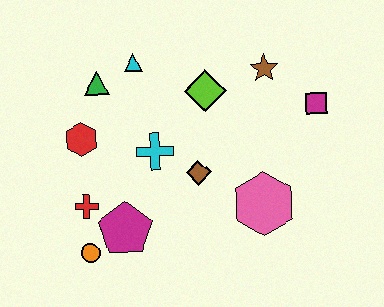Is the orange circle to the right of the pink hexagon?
No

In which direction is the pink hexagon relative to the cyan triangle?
The pink hexagon is below the cyan triangle.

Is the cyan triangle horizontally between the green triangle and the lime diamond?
Yes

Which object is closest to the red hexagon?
The green triangle is closest to the red hexagon.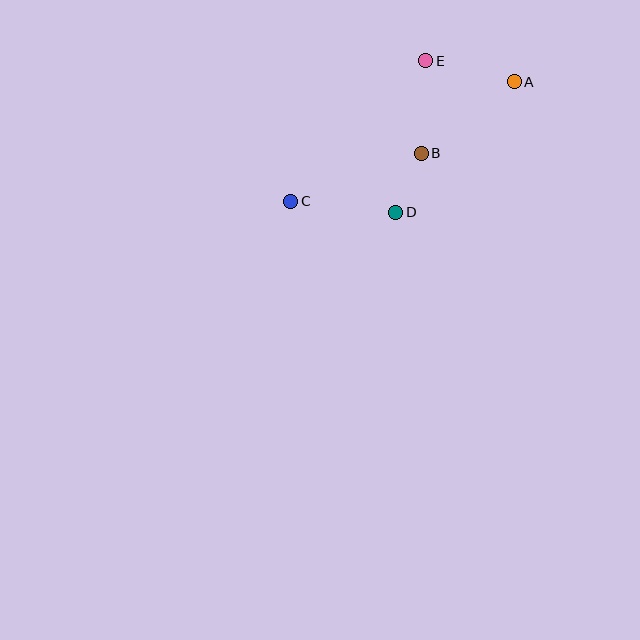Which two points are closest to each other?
Points B and D are closest to each other.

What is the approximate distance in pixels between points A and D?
The distance between A and D is approximately 176 pixels.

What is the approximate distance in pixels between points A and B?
The distance between A and B is approximately 117 pixels.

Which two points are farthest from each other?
Points A and C are farthest from each other.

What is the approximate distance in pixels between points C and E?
The distance between C and E is approximately 195 pixels.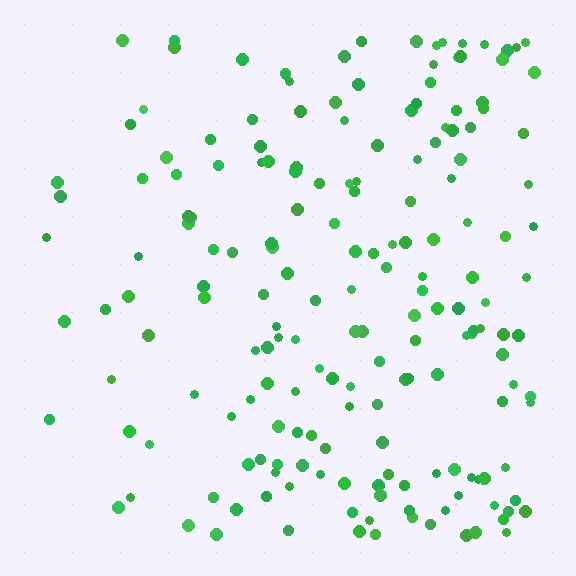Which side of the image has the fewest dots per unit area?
The left.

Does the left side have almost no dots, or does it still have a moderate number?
Still a moderate number, just noticeably fewer than the right.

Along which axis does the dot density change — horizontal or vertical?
Horizontal.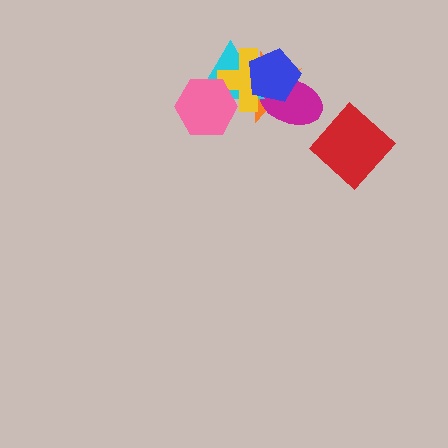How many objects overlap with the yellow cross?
5 objects overlap with the yellow cross.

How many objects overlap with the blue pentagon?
4 objects overlap with the blue pentagon.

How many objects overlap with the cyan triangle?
5 objects overlap with the cyan triangle.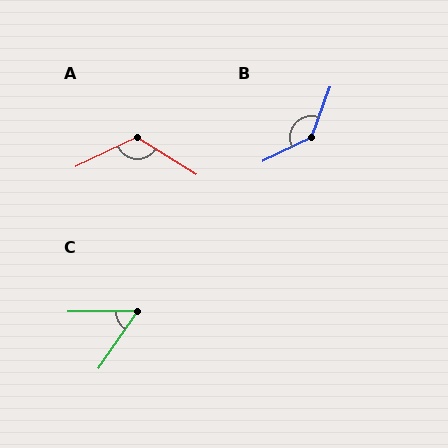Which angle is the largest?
B, at approximately 136 degrees.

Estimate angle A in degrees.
Approximately 122 degrees.